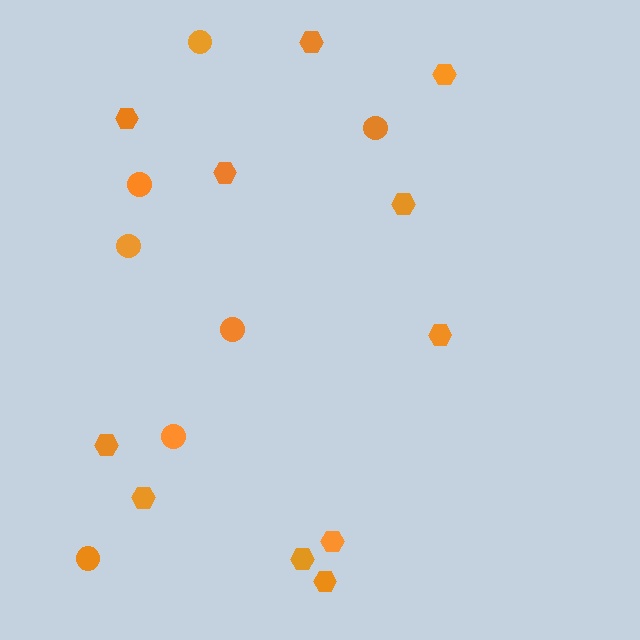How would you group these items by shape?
There are 2 groups: one group of circles (7) and one group of hexagons (11).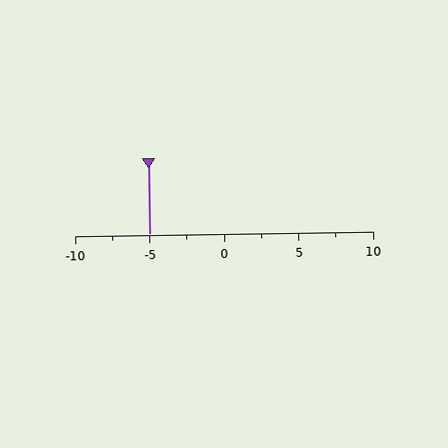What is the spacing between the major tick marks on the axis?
The major ticks are spaced 5 apart.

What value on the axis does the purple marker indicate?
The marker indicates approximately -5.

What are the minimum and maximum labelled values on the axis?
The axis runs from -10 to 10.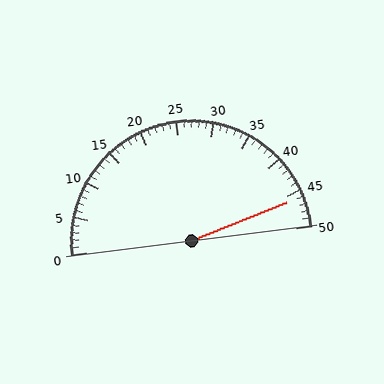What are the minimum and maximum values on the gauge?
The gauge ranges from 0 to 50.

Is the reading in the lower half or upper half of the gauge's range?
The reading is in the upper half of the range (0 to 50).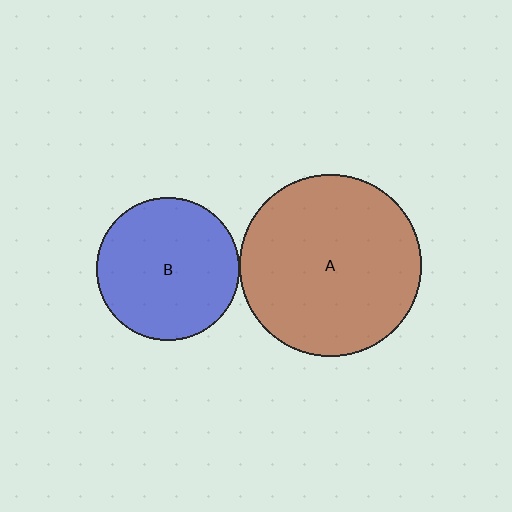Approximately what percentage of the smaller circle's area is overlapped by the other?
Approximately 5%.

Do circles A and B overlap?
Yes.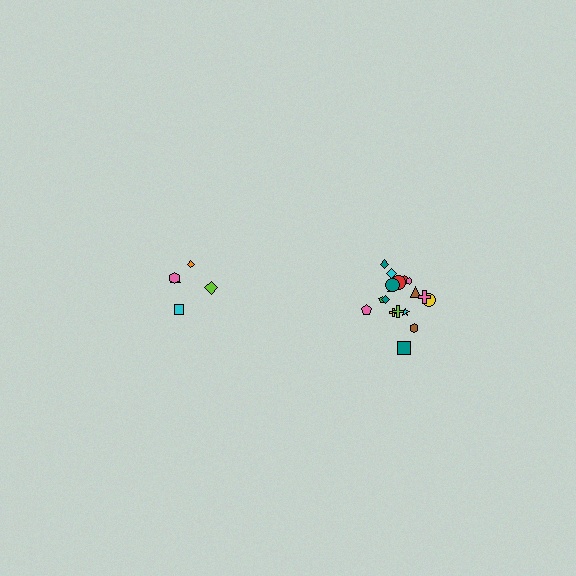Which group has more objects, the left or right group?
The right group.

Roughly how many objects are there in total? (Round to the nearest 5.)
Roughly 25 objects in total.